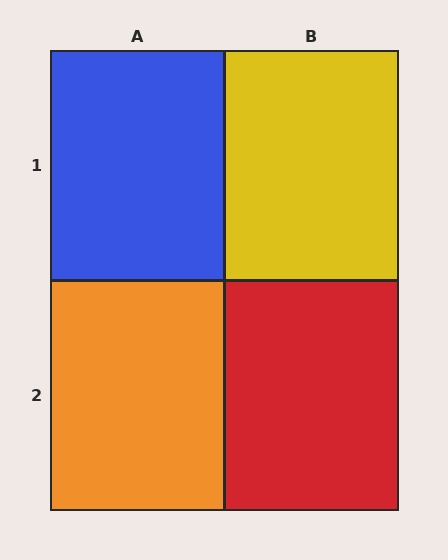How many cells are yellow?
1 cell is yellow.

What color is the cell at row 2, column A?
Orange.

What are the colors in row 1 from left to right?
Blue, yellow.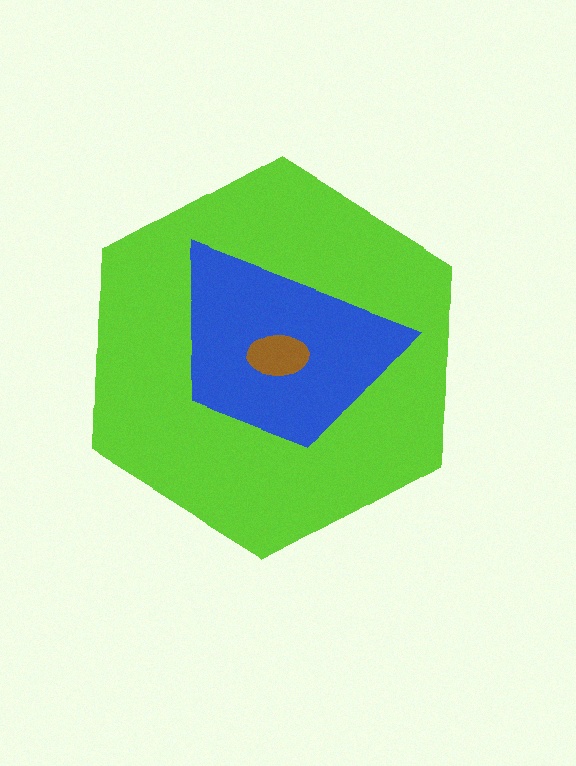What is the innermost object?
The brown ellipse.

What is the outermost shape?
The lime hexagon.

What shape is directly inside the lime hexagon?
The blue trapezoid.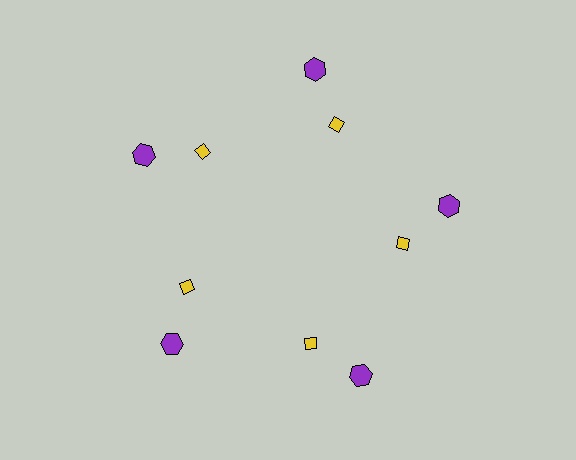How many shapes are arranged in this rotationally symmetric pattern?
There are 10 shapes, arranged in 5 groups of 2.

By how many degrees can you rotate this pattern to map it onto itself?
The pattern maps onto itself every 72 degrees of rotation.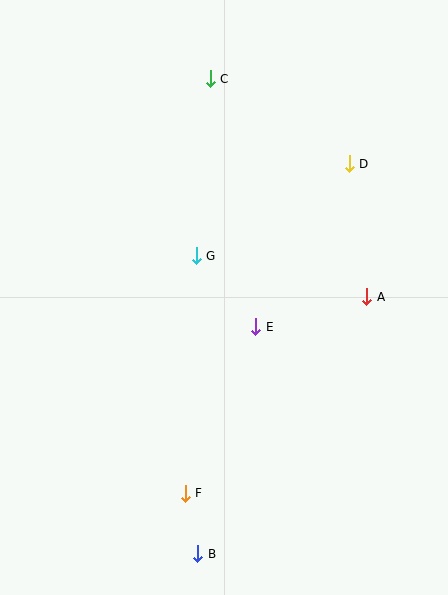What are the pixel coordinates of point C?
Point C is at (210, 79).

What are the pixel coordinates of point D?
Point D is at (349, 164).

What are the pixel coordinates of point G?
Point G is at (196, 256).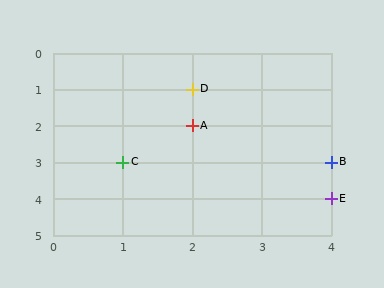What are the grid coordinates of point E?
Point E is at grid coordinates (4, 4).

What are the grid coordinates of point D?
Point D is at grid coordinates (2, 1).